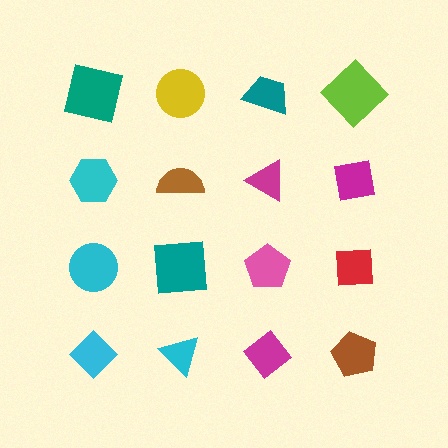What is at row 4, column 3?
A magenta diamond.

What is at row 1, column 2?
A yellow circle.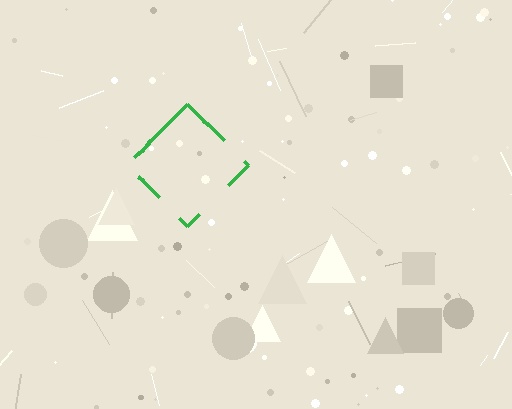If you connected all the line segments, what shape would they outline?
They would outline a diamond.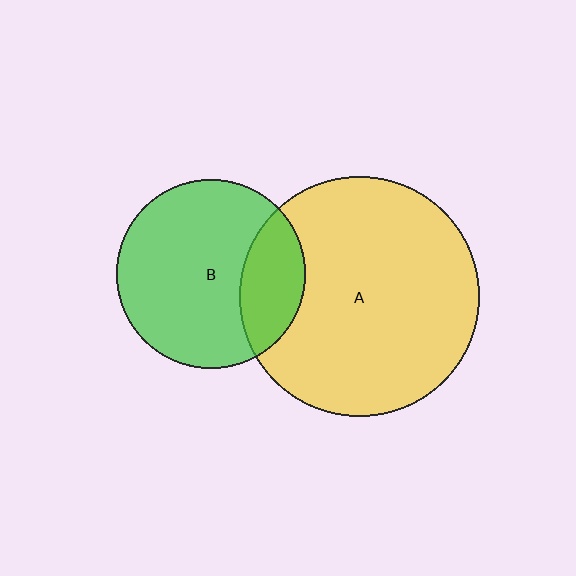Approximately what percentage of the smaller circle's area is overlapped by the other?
Approximately 25%.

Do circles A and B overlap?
Yes.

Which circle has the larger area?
Circle A (yellow).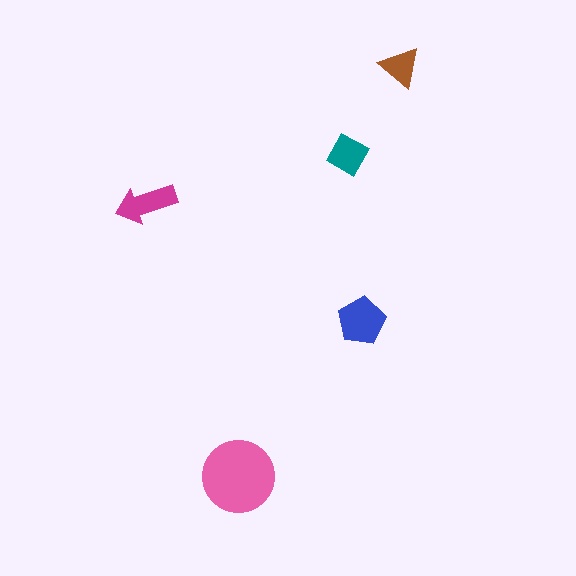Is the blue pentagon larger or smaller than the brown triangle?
Larger.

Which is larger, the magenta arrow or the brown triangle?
The magenta arrow.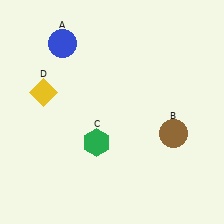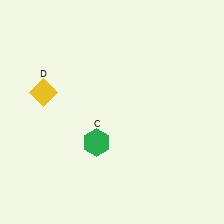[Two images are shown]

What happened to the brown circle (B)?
The brown circle (B) was removed in Image 2. It was in the bottom-right area of Image 1.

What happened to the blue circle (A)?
The blue circle (A) was removed in Image 2. It was in the top-left area of Image 1.